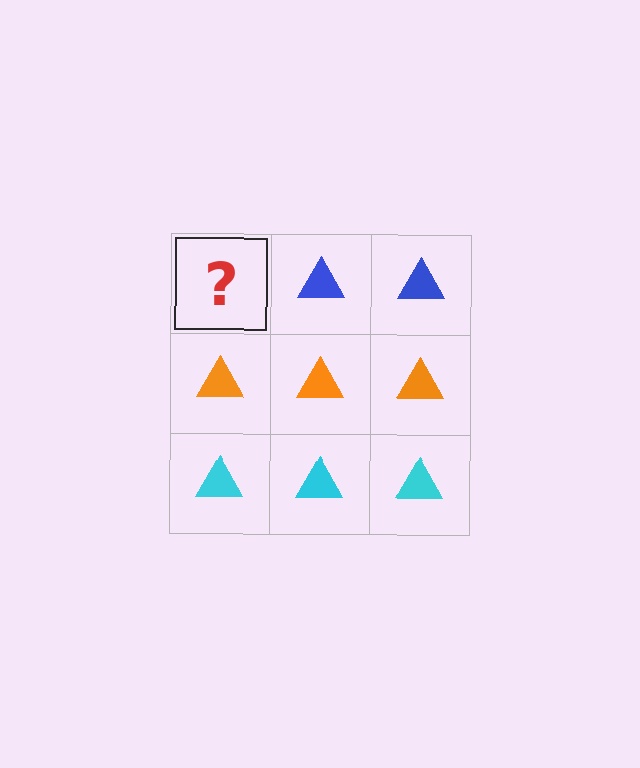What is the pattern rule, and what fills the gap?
The rule is that each row has a consistent color. The gap should be filled with a blue triangle.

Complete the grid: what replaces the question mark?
The question mark should be replaced with a blue triangle.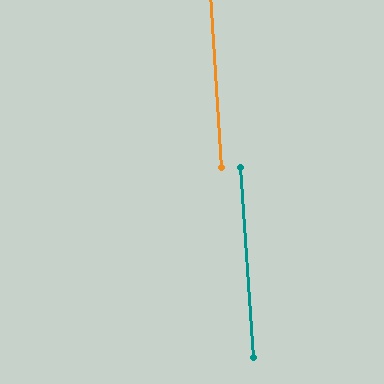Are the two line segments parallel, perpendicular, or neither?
Parallel — their directions differ by only 0.1°.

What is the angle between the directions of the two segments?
Approximately 0 degrees.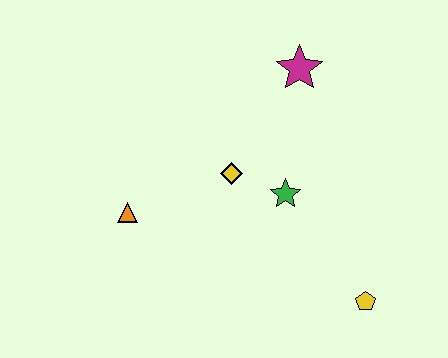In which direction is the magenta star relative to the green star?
The magenta star is above the green star.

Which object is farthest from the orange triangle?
The yellow pentagon is farthest from the orange triangle.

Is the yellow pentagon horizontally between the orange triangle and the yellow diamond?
No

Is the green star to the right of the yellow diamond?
Yes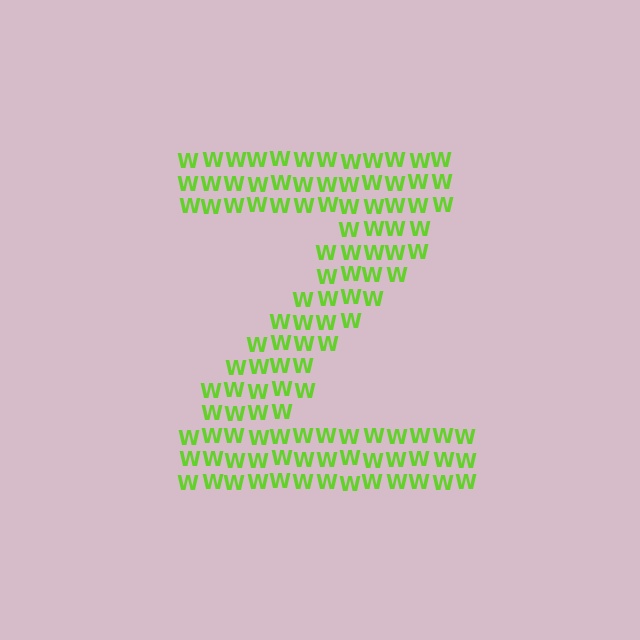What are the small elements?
The small elements are letter W's.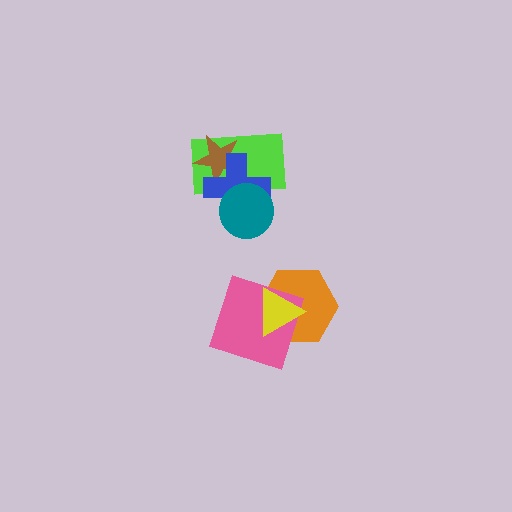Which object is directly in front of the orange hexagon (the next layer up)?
The pink square is directly in front of the orange hexagon.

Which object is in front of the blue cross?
The teal circle is in front of the blue cross.